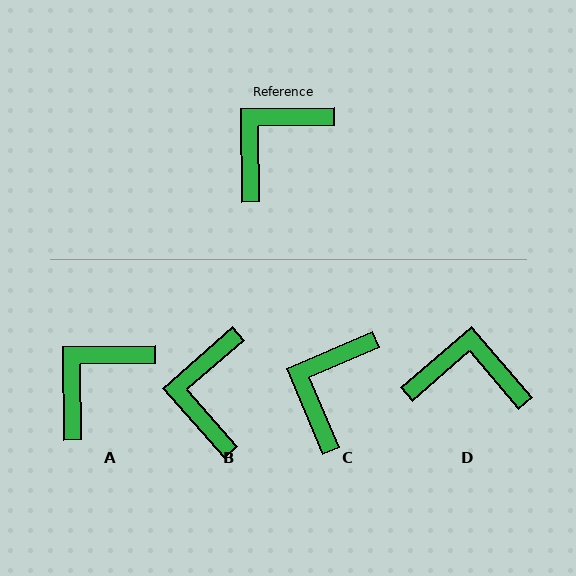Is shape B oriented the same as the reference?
No, it is off by about 40 degrees.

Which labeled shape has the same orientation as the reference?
A.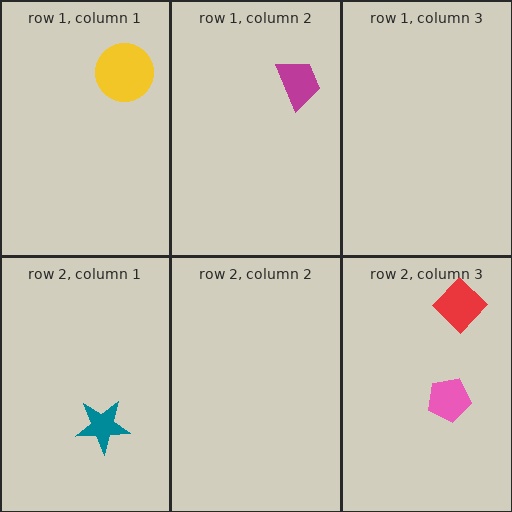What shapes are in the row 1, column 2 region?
The magenta trapezoid.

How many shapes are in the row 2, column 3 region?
2.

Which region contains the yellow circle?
The row 1, column 1 region.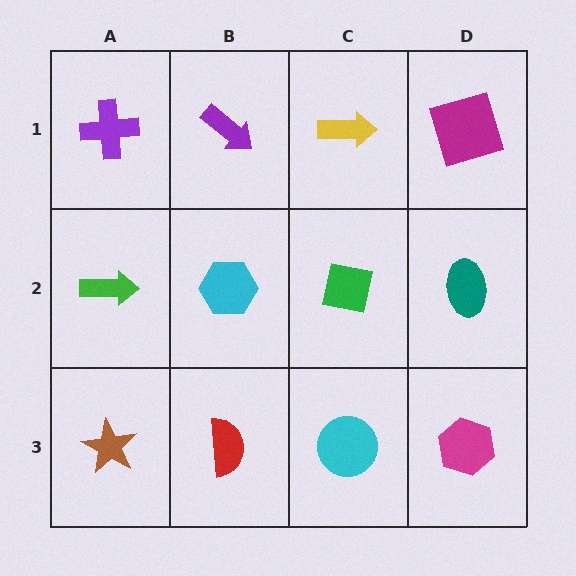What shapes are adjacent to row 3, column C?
A green square (row 2, column C), a red semicircle (row 3, column B), a magenta hexagon (row 3, column D).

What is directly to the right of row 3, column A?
A red semicircle.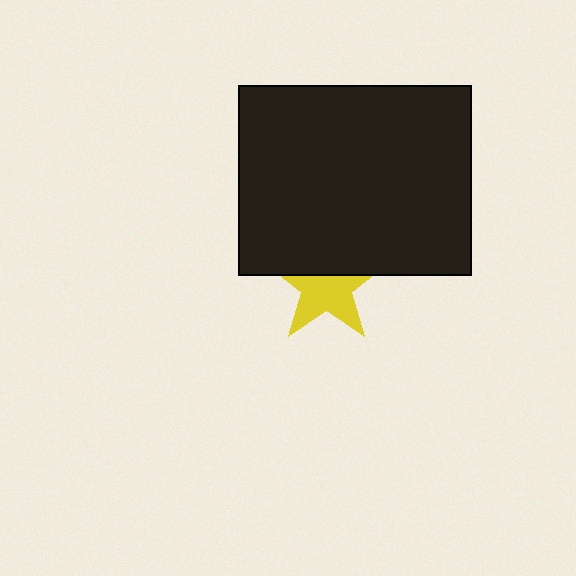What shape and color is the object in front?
The object in front is a black rectangle.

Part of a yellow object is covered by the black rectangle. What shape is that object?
It is a star.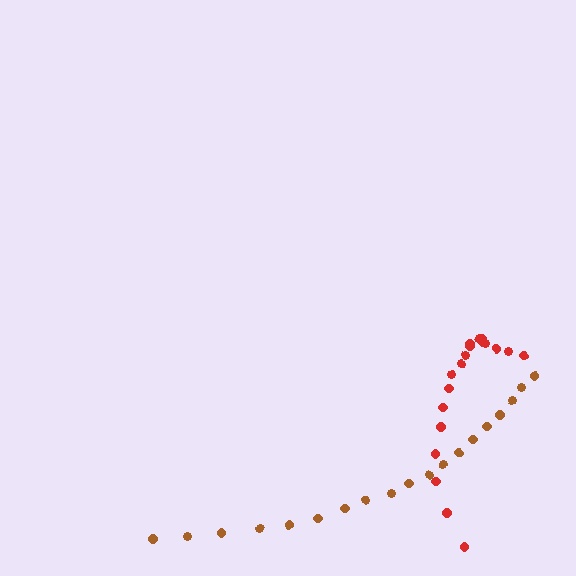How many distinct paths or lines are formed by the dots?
There are 2 distinct paths.